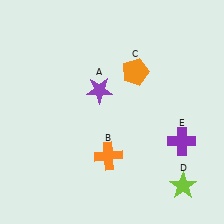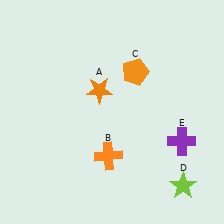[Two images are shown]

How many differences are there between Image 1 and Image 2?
There is 1 difference between the two images.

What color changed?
The star (A) changed from purple in Image 1 to orange in Image 2.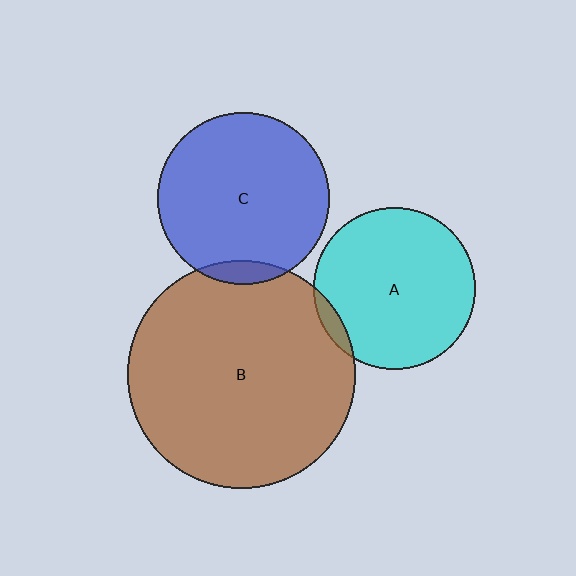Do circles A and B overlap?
Yes.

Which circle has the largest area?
Circle B (brown).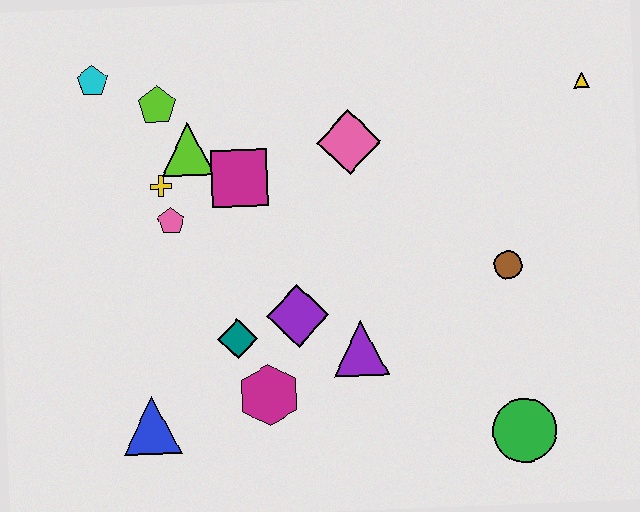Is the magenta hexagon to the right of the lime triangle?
Yes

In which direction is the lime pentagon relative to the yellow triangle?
The lime pentagon is to the left of the yellow triangle.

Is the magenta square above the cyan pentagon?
No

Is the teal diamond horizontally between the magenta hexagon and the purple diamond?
No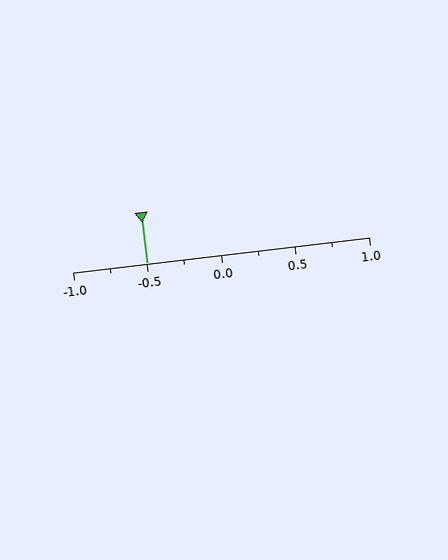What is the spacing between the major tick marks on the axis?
The major ticks are spaced 0.5 apart.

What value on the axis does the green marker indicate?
The marker indicates approximately -0.5.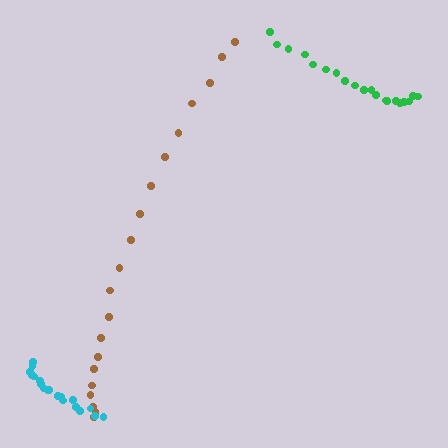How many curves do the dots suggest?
There are 3 distinct paths.